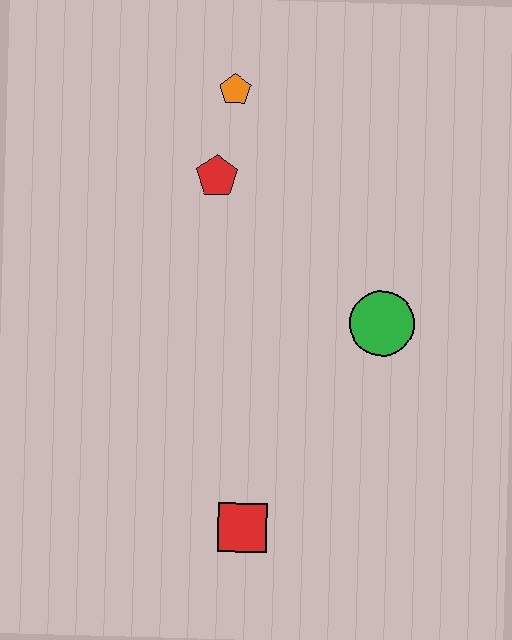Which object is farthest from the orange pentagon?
The red square is farthest from the orange pentagon.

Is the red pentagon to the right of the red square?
No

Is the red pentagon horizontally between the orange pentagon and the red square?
No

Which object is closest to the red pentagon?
The orange pentagon is closest to the red pentagon.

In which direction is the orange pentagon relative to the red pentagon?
The orange pentagon is above the red pentagon.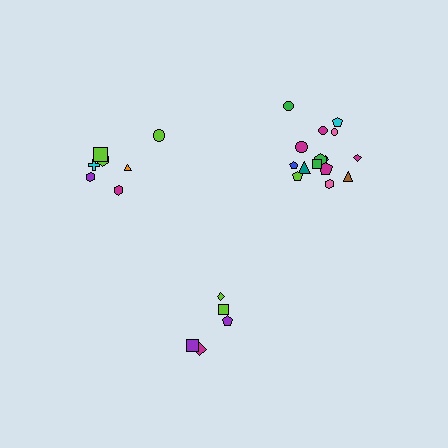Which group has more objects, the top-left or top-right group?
The top-right group.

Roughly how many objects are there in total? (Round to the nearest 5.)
Roughly 25 objects in total.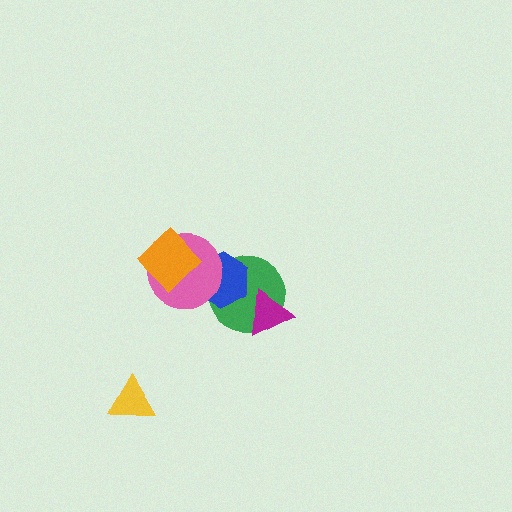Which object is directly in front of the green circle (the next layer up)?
The blue hexagon is directly in front of the green circle.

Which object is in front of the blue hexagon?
The pink circle is in front of the blue hexagon.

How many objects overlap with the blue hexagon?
2 objects overlap with the blue hexagon.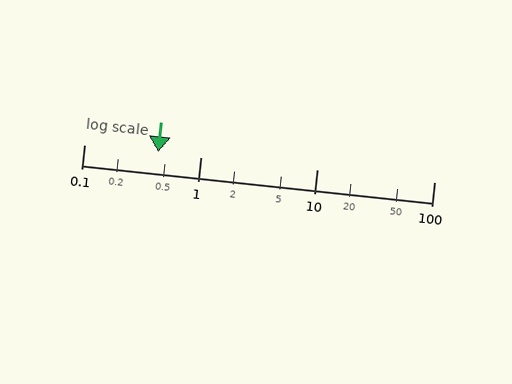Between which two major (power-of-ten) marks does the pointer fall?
The pointer is between 0.1 and 1.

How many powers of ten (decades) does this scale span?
The scale spans 3 decades, from 0.1 to 100.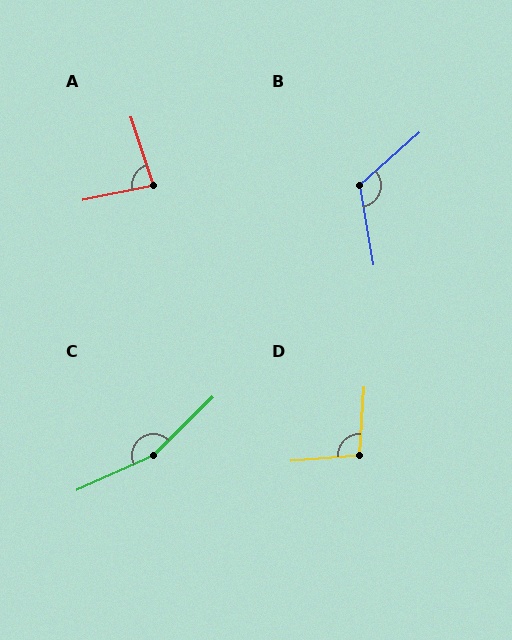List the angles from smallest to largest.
A (84°), D (98°), B (121°), C (160°).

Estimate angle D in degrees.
Approximately 98 degrees.